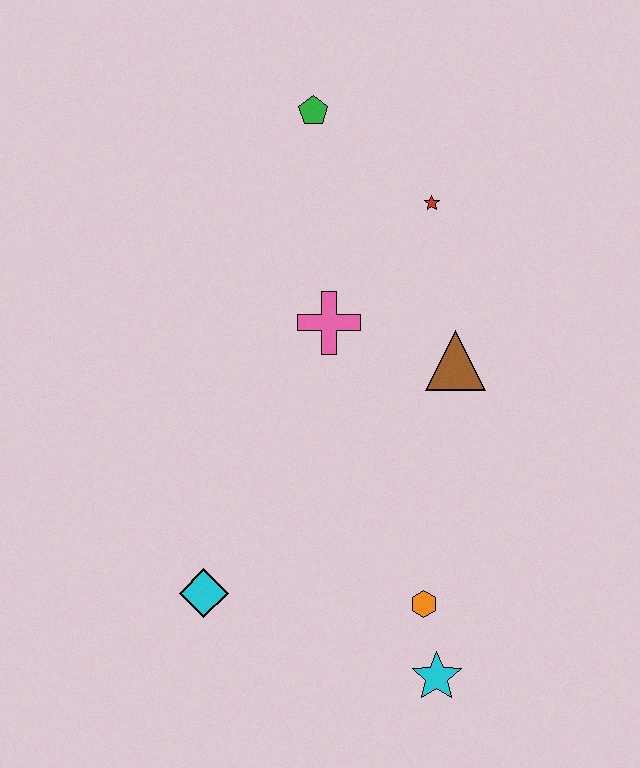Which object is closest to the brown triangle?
The pink cross is closest to the brown triangle.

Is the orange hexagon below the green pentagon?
Yes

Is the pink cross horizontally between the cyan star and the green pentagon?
Yes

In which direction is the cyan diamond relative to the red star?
The cyan diamond is below the red star.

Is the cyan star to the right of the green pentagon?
Yes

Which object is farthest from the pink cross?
The cyan star is farthest from the pink cross.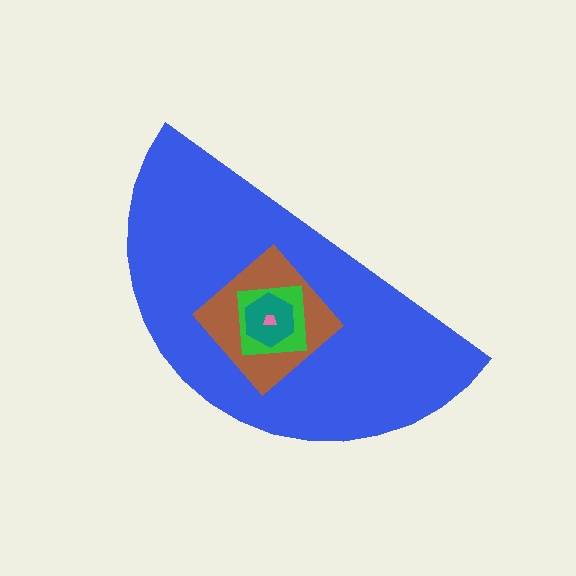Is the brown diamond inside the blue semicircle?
Yes.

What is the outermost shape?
The blue semicircle.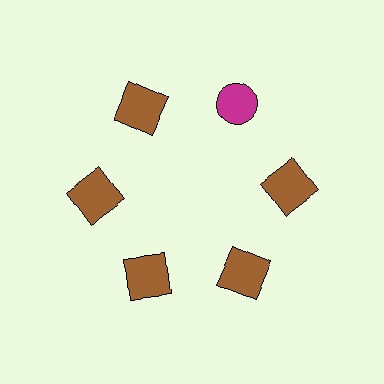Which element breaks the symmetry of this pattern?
The magenta circle at roughly the 1 o'clock position breaks the symmetry. All other shapes are brown squares.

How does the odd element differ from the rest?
It differs in both color (magenta instead of brown) and shape (circle instead of square).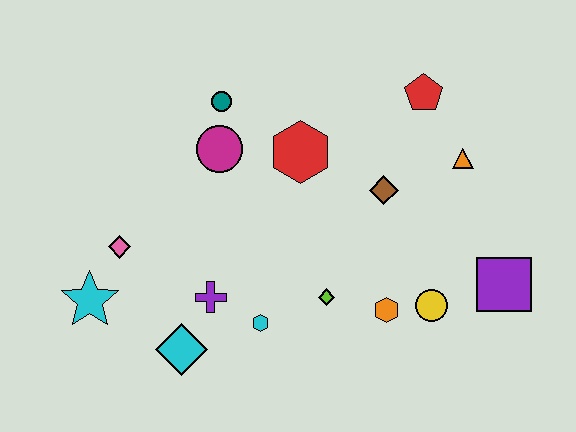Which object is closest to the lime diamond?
The orange hexagon is closest to the lime diamond.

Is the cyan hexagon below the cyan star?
Yes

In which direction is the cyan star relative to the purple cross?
The cyan star is to the left of the purple cross.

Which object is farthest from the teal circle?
The purple square is farthest from the teal circle.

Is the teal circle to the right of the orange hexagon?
No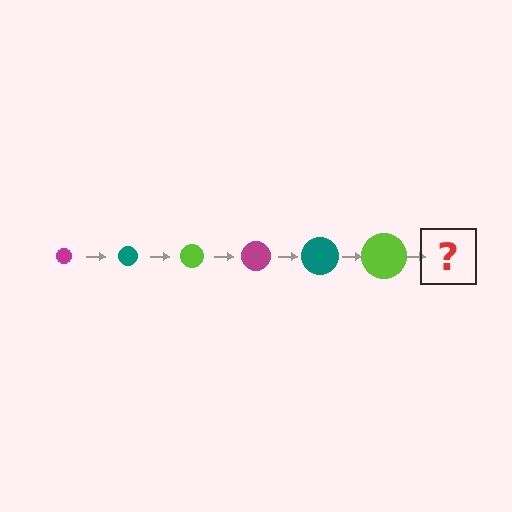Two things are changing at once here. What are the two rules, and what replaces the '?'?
The two rules are that the circle grows larger each step and the color cycles through magenta, teal, and lime. The '?' should be a magenta circle, larger than the previous one.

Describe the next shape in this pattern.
It should be a magenta circle, larger than the previous one.